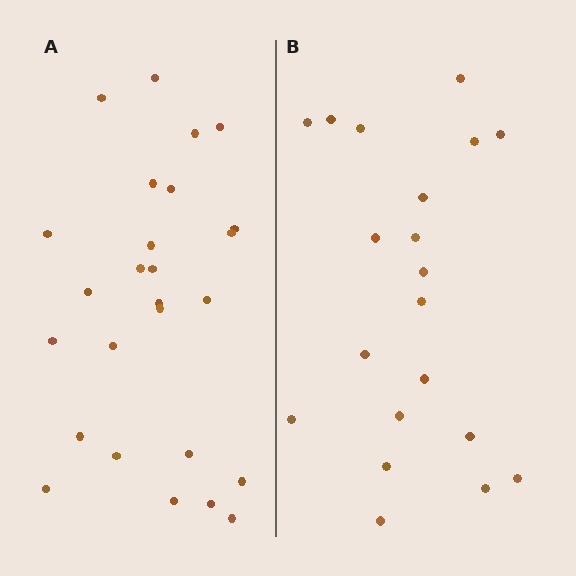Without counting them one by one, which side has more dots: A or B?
Region A (the left region) has more dots.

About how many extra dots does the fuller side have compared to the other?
Region A has about 6 more dots than region B.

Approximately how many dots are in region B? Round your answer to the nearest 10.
About 20 dots.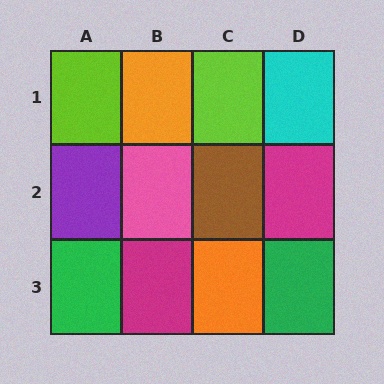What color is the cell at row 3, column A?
Green.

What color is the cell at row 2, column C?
Brown.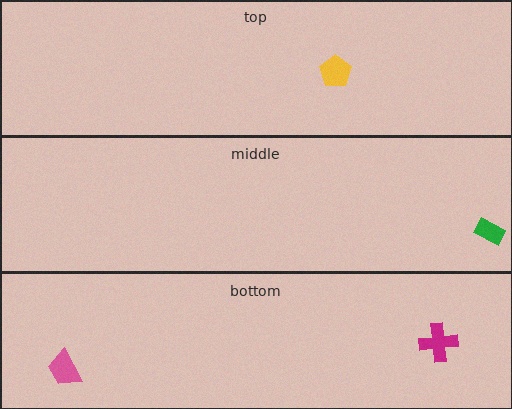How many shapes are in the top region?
1.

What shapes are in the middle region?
The green rectangle.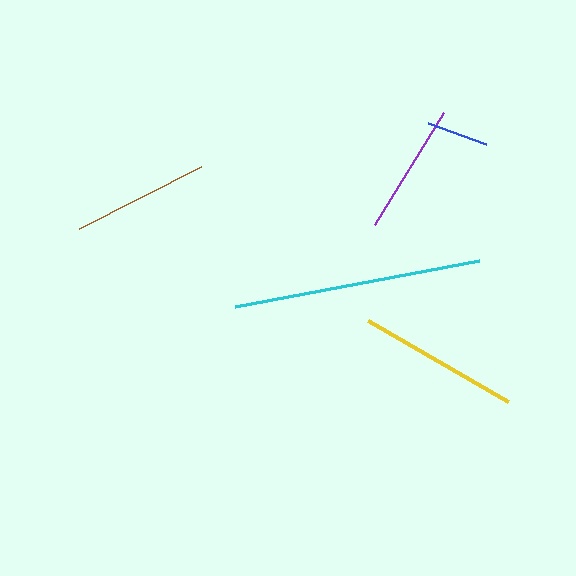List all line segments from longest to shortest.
From longest to shortest: cyan, yellow, brown, purple, blue.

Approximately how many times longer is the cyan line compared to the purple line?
The cyan line is approximately 1.9 times the length of the purple line.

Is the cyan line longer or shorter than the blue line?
The cyan line is longer than the blue line.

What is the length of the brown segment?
The brown segment is approximately 137 pixels long.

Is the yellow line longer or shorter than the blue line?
The yellow line is longer than the blue line.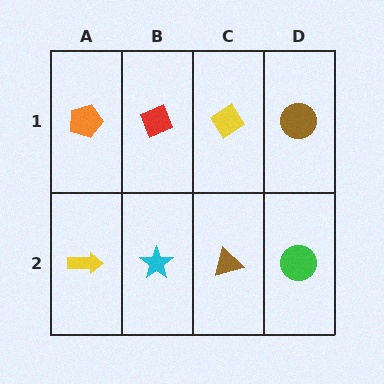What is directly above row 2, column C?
A yellow diamond.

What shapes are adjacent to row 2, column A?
An orange pentagon (row 1, column A), a cyan star (row 2, column B).